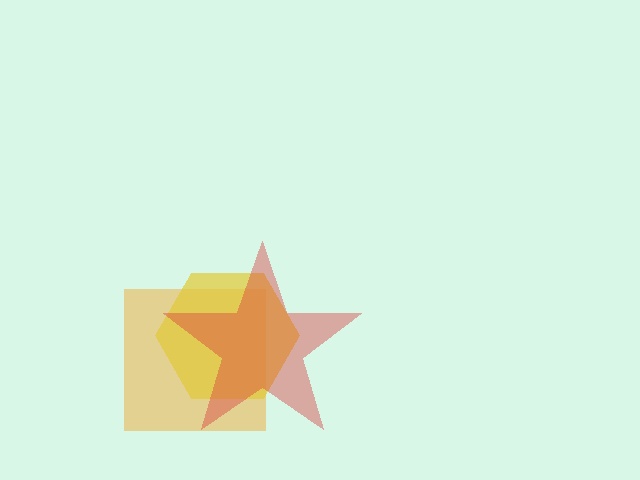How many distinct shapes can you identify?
There are 3 distinct shapes: an orange square, a yellow hexagon, a red star.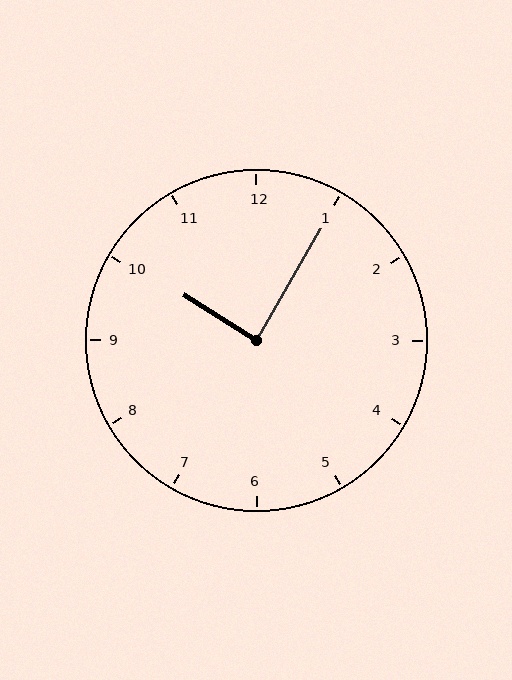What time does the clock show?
10:05.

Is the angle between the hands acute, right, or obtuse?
It is right.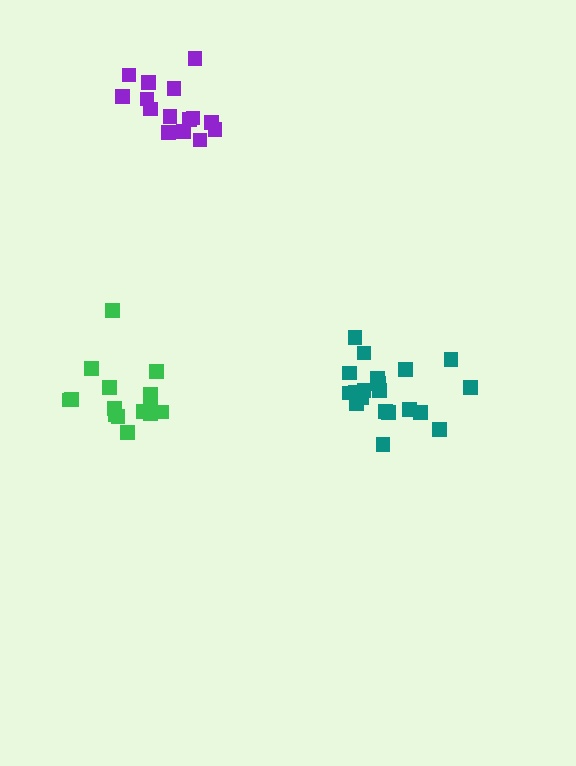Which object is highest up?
The purple cluster is topmost.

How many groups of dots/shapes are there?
There are 3 groups.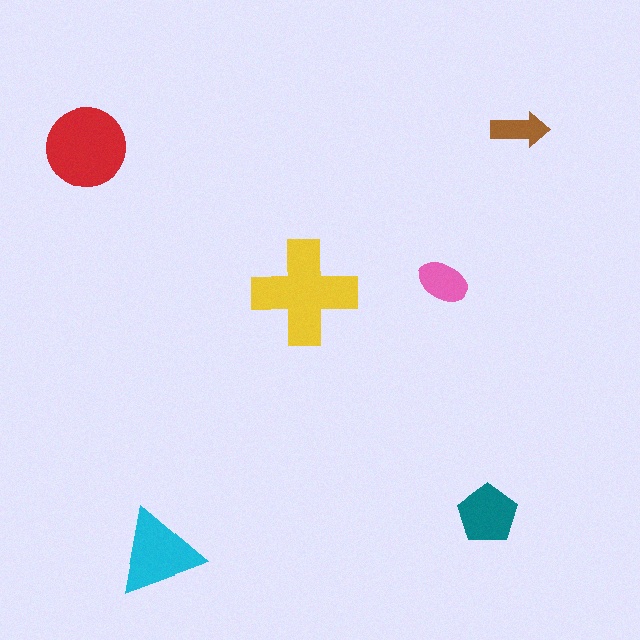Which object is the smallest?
The brown arrow.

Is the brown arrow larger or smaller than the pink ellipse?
Smaller.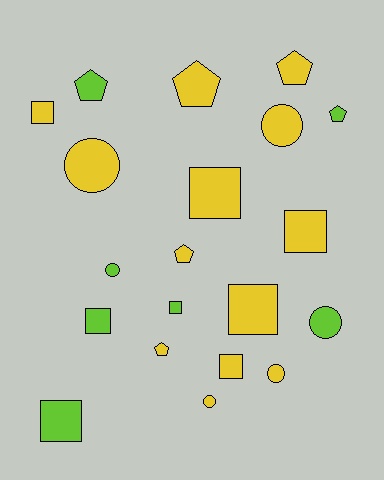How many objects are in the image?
There are 20 objects.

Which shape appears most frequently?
Square, with 8 objects.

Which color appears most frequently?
Yellow, with 13 objects.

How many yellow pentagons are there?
There are 4 yellow pentagons.